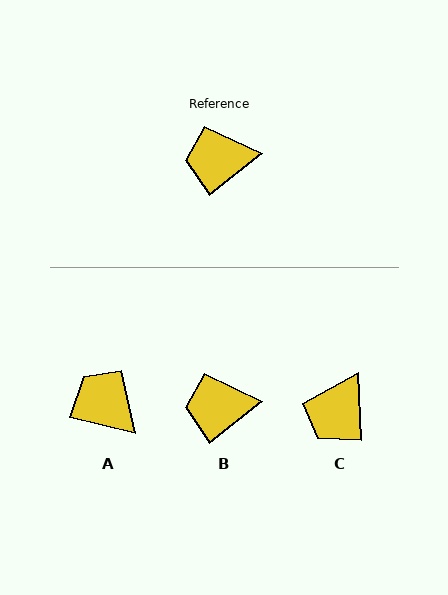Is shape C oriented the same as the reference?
No, it is off by about 53 degrees.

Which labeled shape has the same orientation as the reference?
B.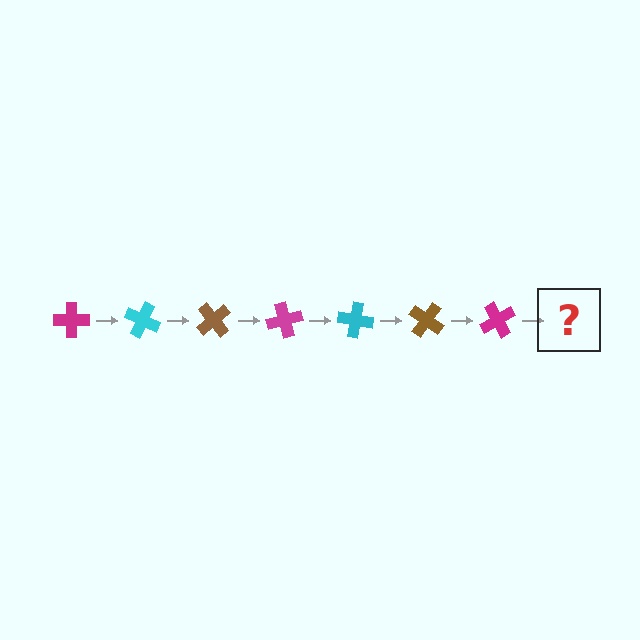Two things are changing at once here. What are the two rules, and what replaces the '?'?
The two rules are that it rotates 25 degrees each step and the color cycles through magenta, cyan, and brown. The '?' should be a cyan cross, rotated 175 degrees from the start.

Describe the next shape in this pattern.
It should be a cyan cross, rotated 175 degrees from the start.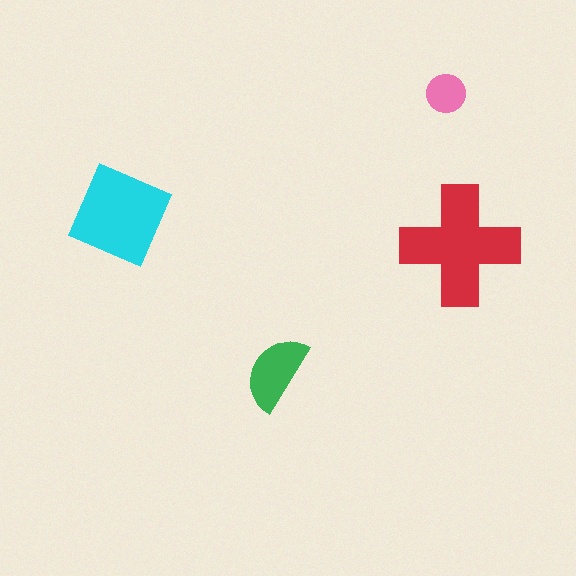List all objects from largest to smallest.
The red cross, the cyan diamond, the green semicircle, the pink circle.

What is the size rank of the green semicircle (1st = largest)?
3rd.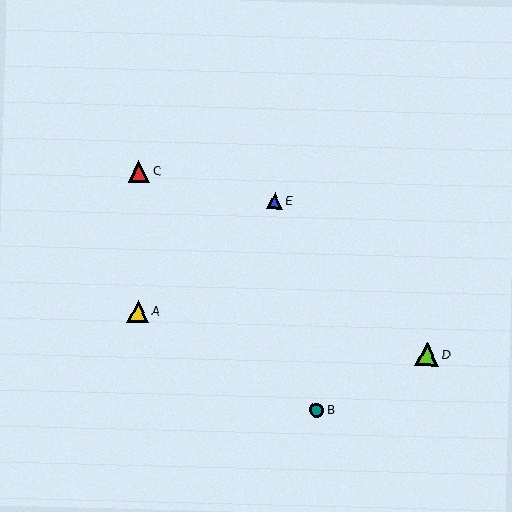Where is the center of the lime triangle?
The center of the lime triangle is at (427, 354).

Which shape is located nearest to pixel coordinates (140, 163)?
The red triangle (labeled C) at (139, 171) is nearest to that location.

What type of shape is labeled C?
Shape C is a red triangle.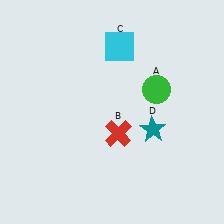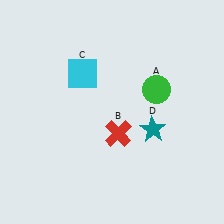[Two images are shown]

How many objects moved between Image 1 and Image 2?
1 object moved between the two images.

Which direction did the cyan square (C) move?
The cyan square (C) moved left.